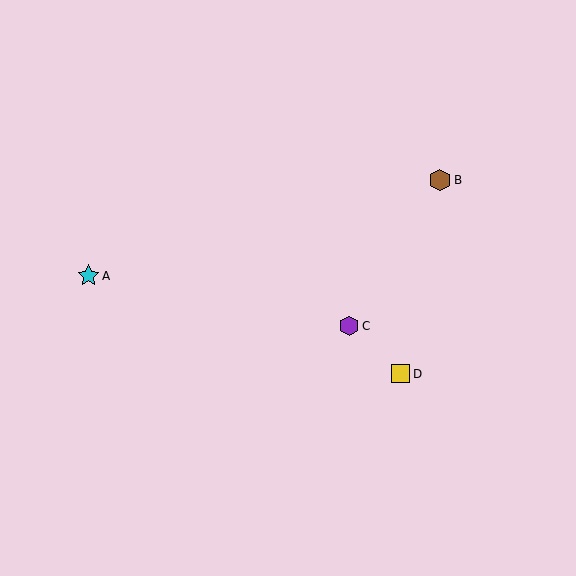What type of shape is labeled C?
Shape C is a purple hexagon.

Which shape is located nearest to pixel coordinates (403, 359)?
The yellow square (labeled D) at (400, 374) is nearest to that location.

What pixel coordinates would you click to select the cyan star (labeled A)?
Click at (89, 276) to select the cyan star A.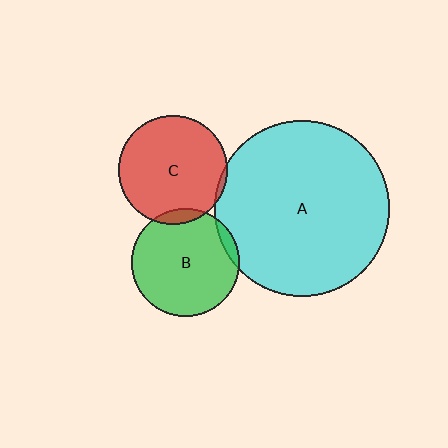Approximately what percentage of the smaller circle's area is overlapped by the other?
Approximately 5%.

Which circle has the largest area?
Circle A (cyan).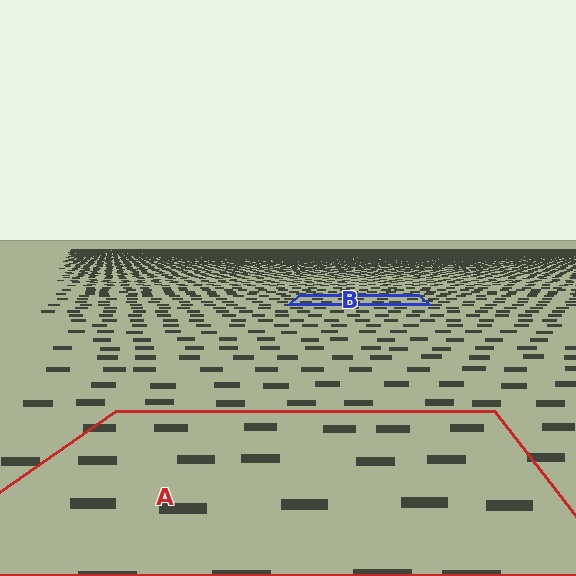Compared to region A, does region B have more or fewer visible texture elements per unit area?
Region B has more texture elements per unit area — they are packed more densely because it is farther away.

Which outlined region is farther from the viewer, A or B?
Region B is farther from the viewer — the texture elements inside it appear smaller and more densely packed.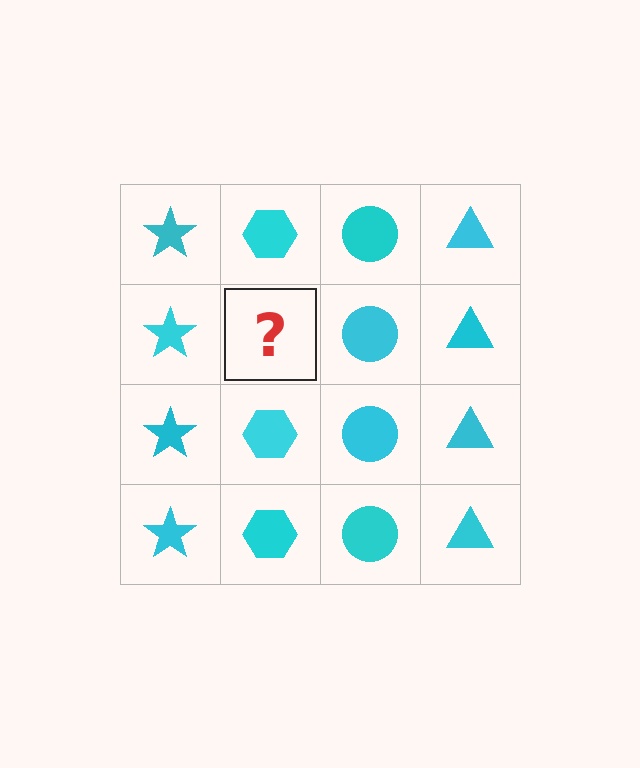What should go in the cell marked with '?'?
The missing cell should contain a cyan hexagon.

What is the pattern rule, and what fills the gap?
The rule is that each column has a consistent shape. The gap should be filled with a cyan hexagon.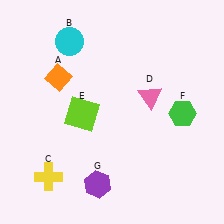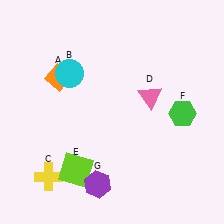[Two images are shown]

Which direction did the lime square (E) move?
The lime square (E) moved down.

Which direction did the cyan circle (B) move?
The cyan circle (B) moved down.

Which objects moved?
The objects that moved are: the cyan circle (B), the lime square (E).